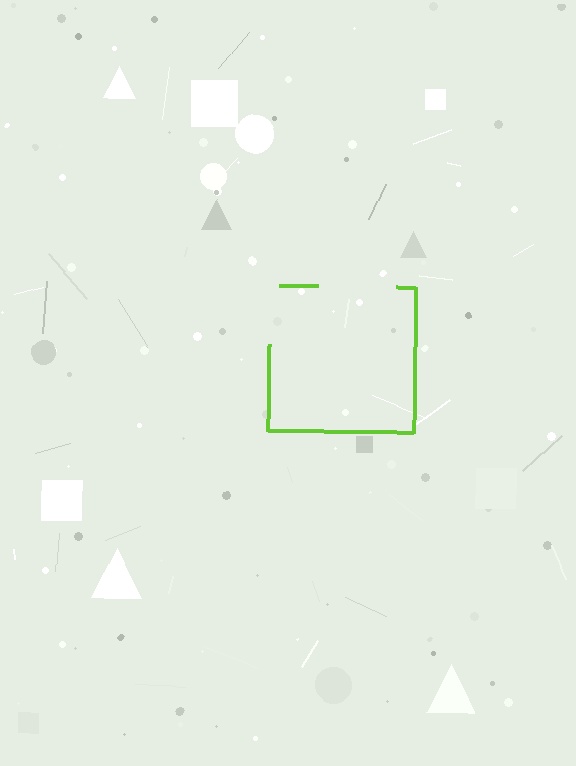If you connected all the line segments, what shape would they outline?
They would outline a square.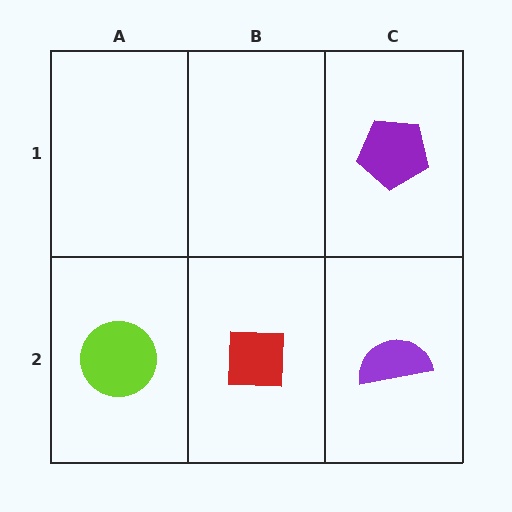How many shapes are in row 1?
1 shape.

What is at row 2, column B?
A red square.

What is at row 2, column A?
A lime circle.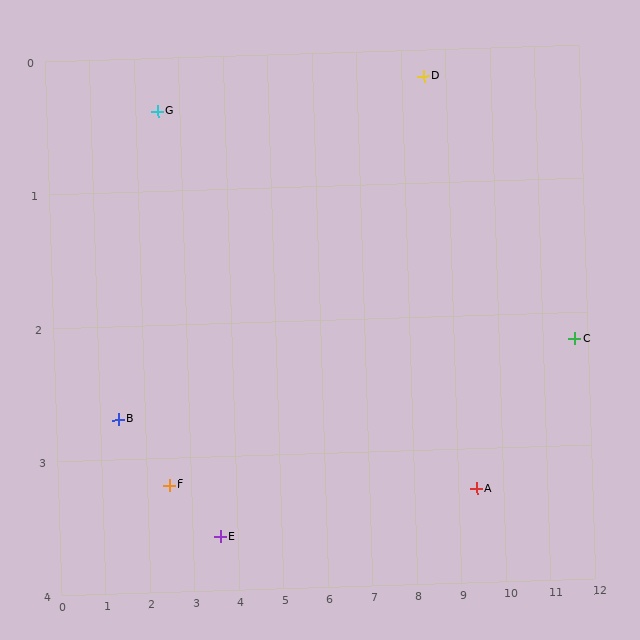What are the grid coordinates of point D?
Point D is at approximately (8.5, 0.2).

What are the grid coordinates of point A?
Point A is at approximately (9.4, 3.3).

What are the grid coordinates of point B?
Point B is at approximately (1.4, 2.7).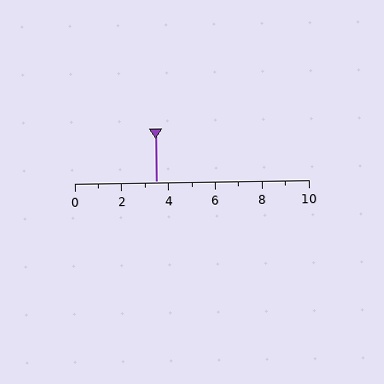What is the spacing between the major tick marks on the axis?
The major ticks are spaced 2 apart.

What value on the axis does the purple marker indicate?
The marker indicates approximately 3.5.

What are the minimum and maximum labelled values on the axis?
The axis runs from 0 to 10.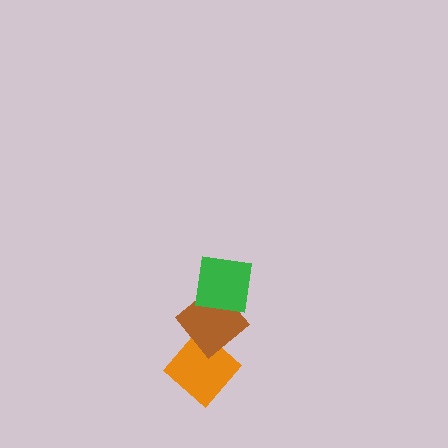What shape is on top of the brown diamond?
The green square is on top of the brown diamond.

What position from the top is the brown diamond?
The brown diamond is 2nd from the top.